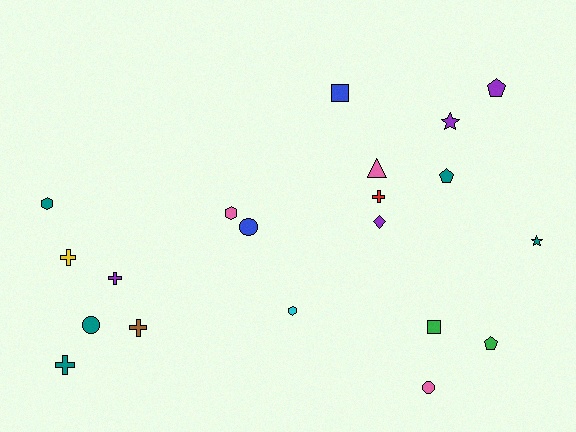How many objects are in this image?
There are 20 objects.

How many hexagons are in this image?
There are 3 hexagons.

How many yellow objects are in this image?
There is 1 yellow object.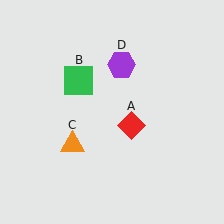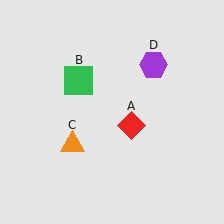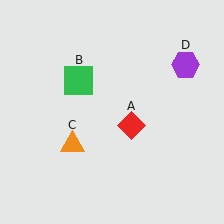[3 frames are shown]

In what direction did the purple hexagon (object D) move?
The purple hexagon (object D) moved right.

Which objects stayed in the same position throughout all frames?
Red diamond (object A) and green square (object B) and orange triangle (object C) remained stationary.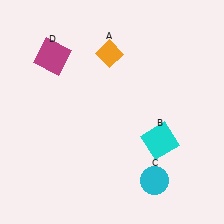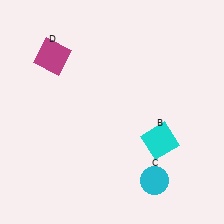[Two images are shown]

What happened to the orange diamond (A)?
The orange diamond (A) was removed in Image 2. It was in the top-left area of Image 1.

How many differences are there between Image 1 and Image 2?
There is 1 difference between the two images.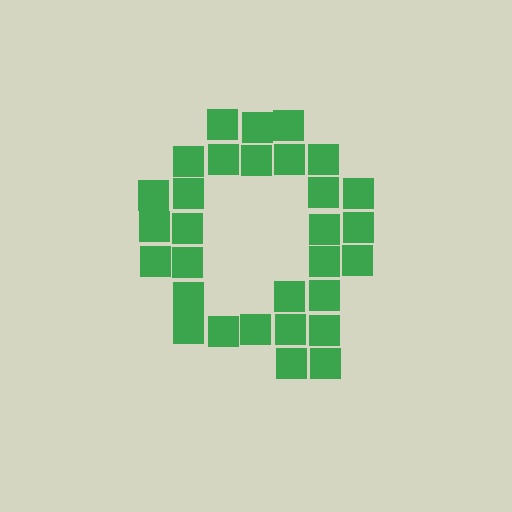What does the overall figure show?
The overall figure shows the letter Q.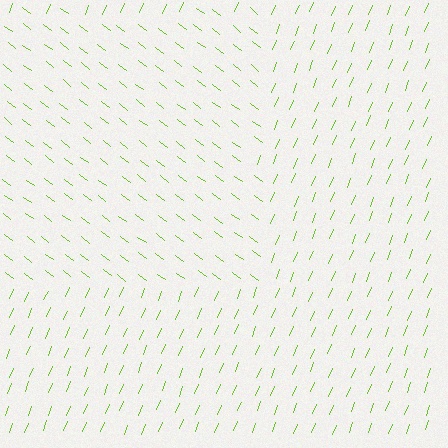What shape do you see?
I see a rectangle.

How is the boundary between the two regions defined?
The boundary is defined purely by a change in line orientation (approximately 75 degrees difference). All lines are the same color and thickness.